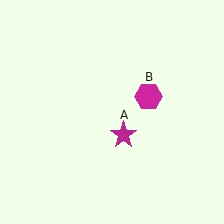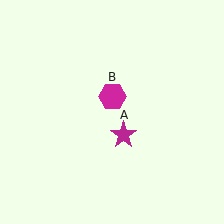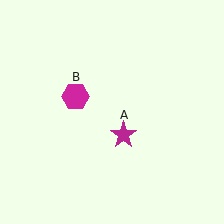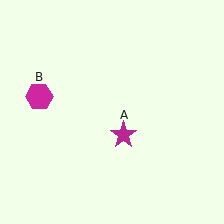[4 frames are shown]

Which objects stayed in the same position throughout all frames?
Magenta star (object A) remained stationary.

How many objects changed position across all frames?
1 object changed position: magenta hexagon (object B).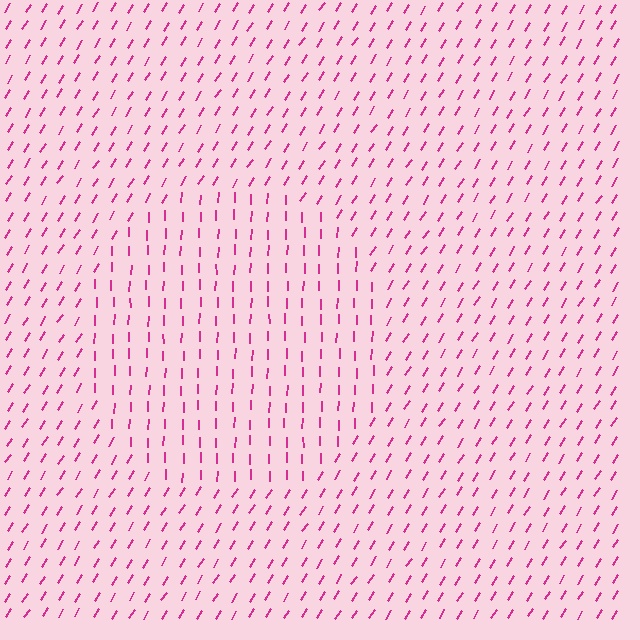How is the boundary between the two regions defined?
The boundary is defined purely by a change in line orientation (approximately 30 degrees difference). All lines are the same color and thickness.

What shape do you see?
I see a circle.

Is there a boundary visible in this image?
Yes, there is a texture boundary formed by a change in line orientation.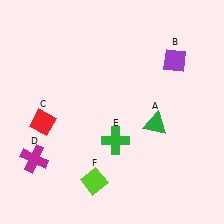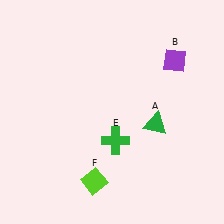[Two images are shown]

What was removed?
The magenta cross (D), the red diamond (C) were removed in Image 2.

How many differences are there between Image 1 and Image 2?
There are 2 differences between the two images.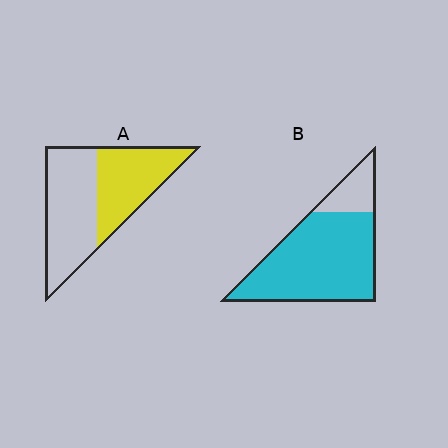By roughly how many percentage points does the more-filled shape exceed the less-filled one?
By roughly 35 percentage points (B over A).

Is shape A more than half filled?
No.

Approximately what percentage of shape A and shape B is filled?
A is approximately 45% and B is approximately 80%.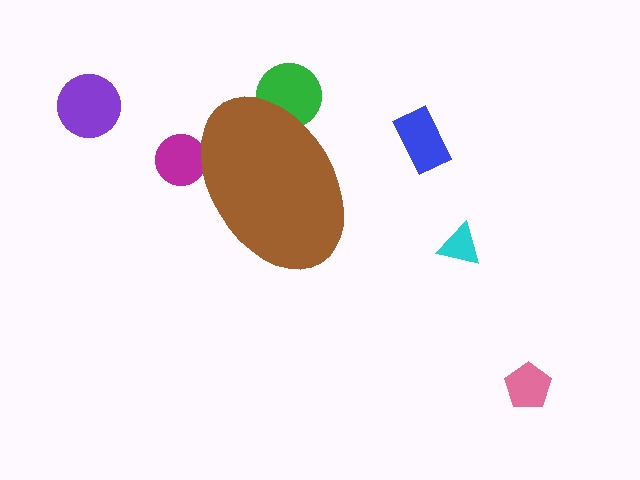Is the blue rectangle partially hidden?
No, the blue rectangle is fully visible.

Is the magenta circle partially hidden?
Yes, the magenta circle is partially hidden behind the brown ellipse.